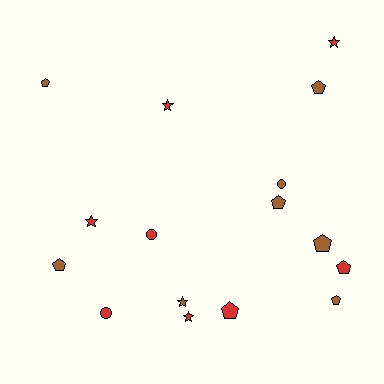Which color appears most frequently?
Red, with 8 objects.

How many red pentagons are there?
There are 2 red pentagons.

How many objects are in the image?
There are 16 objects.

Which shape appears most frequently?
Pentagon, with 8 objects.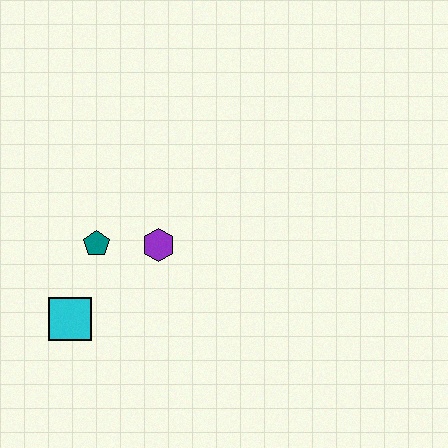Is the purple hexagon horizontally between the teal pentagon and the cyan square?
No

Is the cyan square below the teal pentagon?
Yes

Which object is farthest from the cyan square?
The purple hexagon is farthest from the cyan square.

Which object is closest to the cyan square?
The teal pentagon is closest to the cyan square.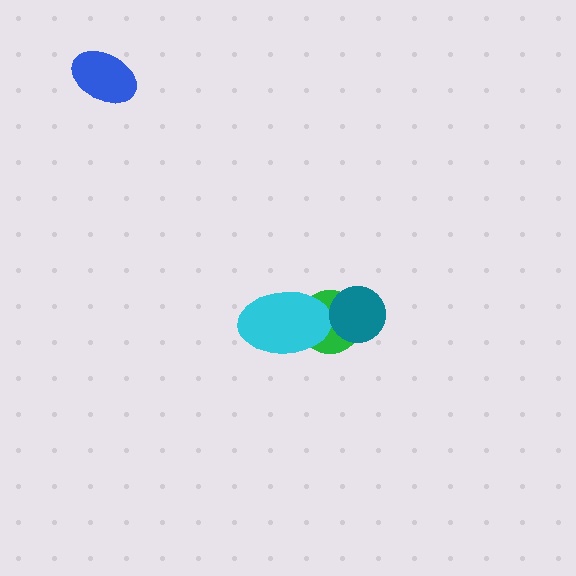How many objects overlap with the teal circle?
1 object overlaps with the teal circle.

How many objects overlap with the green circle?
2 objects overlap with the green circle.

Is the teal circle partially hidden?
No, no other shape covers it.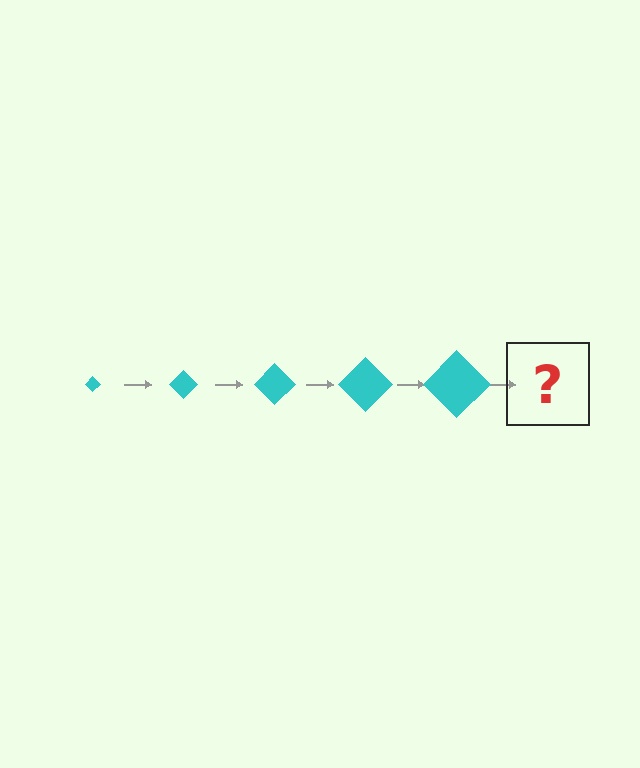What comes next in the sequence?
The next element should be a cyan diamond, larger than the previous one.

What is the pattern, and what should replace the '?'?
The pattern is that the diamond gets progressively larger each step. The '?' should be a cyan diamond, larger than the previous one.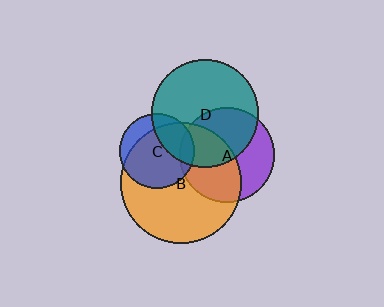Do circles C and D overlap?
Yes.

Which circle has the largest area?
Circle B (orange).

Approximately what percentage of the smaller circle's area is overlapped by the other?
Approximately 30%.